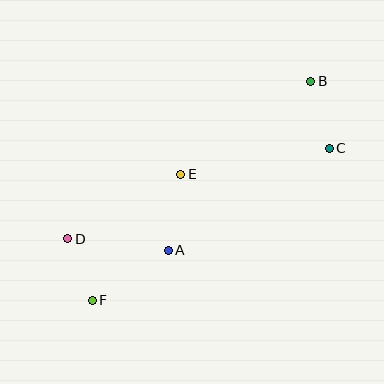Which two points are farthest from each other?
Points B and F are farthest from each other.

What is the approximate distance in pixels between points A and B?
The distance between A and B is approximately 221 pixels.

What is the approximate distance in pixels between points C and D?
The distance between C and D is approximately 277 pixels.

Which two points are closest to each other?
Points D and F are closest to each other.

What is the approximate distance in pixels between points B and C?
The distance between B and C is approximately 69 pixels.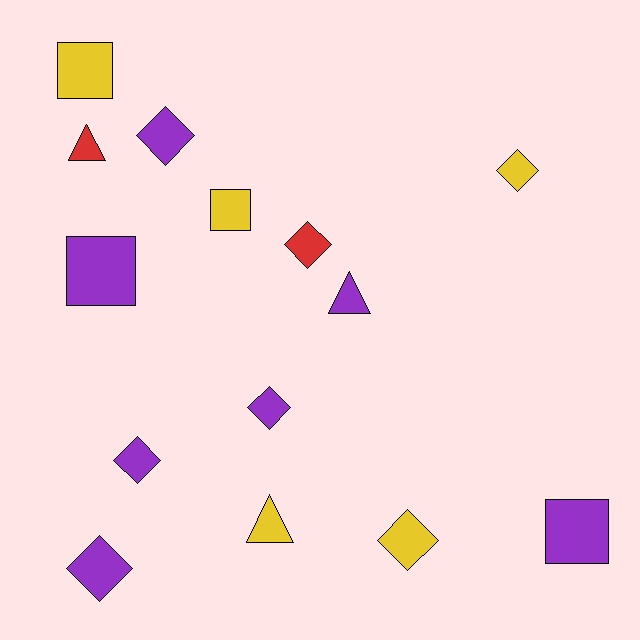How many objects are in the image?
There are 14 objects.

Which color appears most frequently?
Purple, with 7 objects.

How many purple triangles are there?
There is 1 purple triangle.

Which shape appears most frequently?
Diamond, with 7 objects.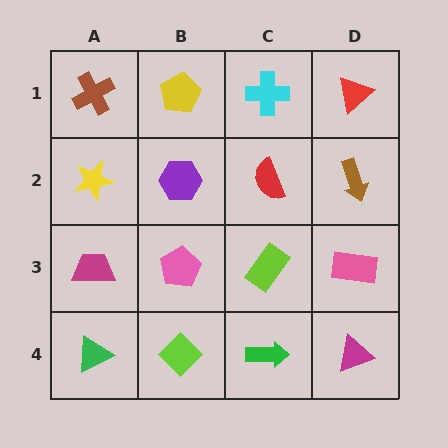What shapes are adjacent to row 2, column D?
A red triangle (row 1, column D), a pink rectangle (row 3, column D), a red semicircle (row 2, column C).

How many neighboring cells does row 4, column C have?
3.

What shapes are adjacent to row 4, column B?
A pink pentagon (row 3, column B), a green triangle (row 4, column A), a green arrow (row 4, column C).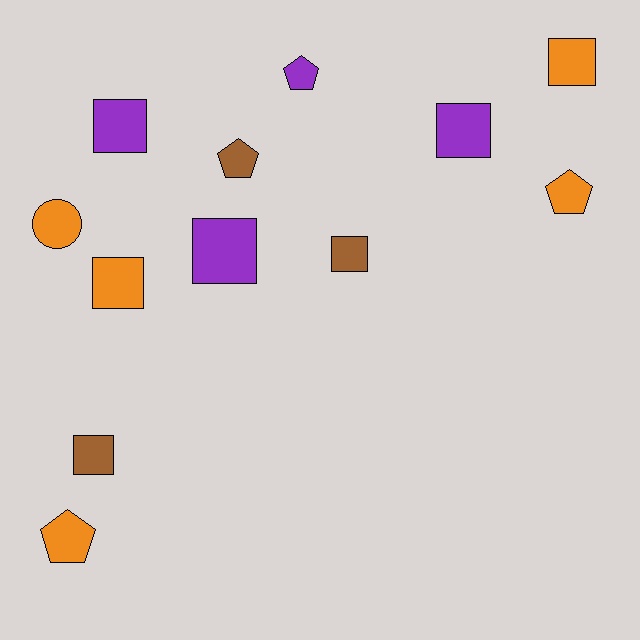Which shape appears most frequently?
Square, with 7 objects.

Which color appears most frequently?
Orange, with 5 objects.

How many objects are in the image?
There are 12 objects.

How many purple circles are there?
There are no purple circles.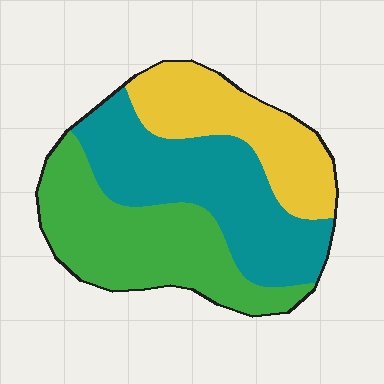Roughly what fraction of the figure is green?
Green takes up about three eighths (3/8) of the figure.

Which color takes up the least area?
Yellow, at roughly 25%.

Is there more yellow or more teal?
Teal.